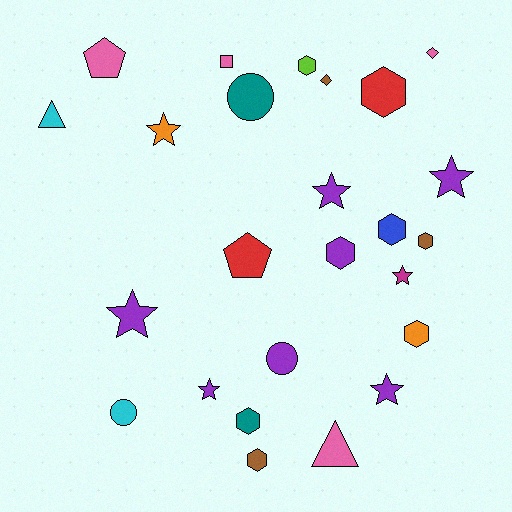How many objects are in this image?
There are 25 objects.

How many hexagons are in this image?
There are 8 hexagons.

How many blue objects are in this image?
There is 1 blue object.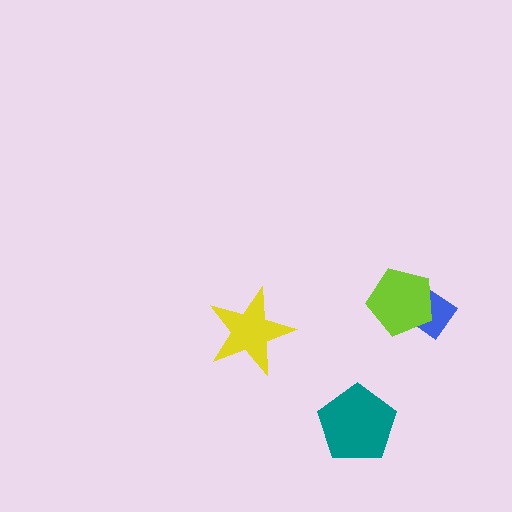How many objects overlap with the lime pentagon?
1 object overlaps with the lime pentagon.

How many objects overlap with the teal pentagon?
0 objects overlap with the teal pentagon.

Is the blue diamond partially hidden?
Yes, it is partially covered by another shape.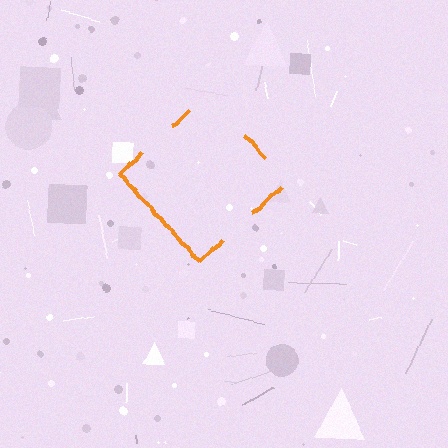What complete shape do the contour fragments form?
The contour fragments form a diamond.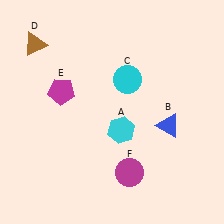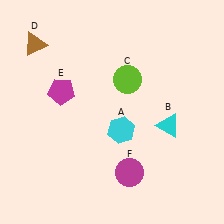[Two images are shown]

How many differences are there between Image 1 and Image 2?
There are 2 differences between the two images.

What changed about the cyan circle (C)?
In Image 1, C is cyan. In Image 2, it changed to lime.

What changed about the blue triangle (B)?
In Image 1, B is blue. In Image 2, it changed to cyan.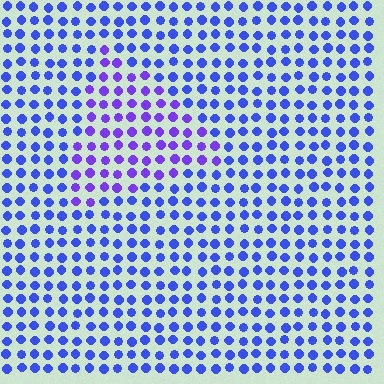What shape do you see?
I see a triangle.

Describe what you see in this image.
The image is filled with small blue elements in a uniform arrangement. A triangle-shaped region is visible where the elements are tinted to a slightly different hue, forming a subtle color boundary.